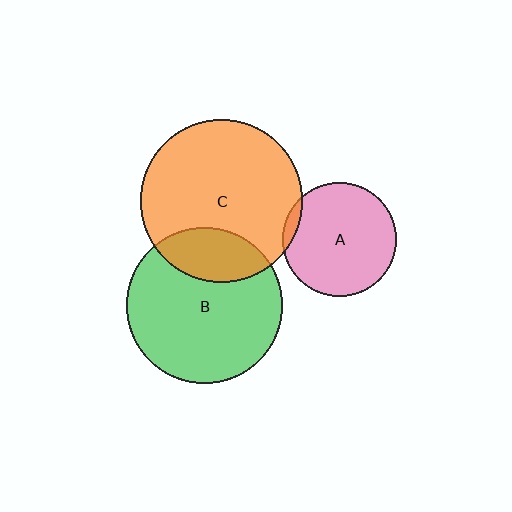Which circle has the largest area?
Circle C (orange).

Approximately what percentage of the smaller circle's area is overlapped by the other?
Approximately 5%.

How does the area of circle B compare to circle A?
Approximately 1.9 times.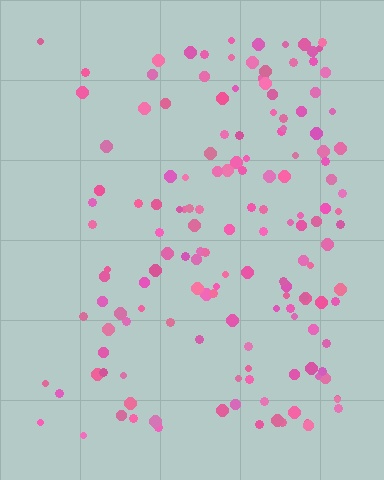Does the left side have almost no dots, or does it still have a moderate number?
Still a moderate number, just noticeably fewer than the right.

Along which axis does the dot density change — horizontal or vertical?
Horizontal.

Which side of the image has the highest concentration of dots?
The right.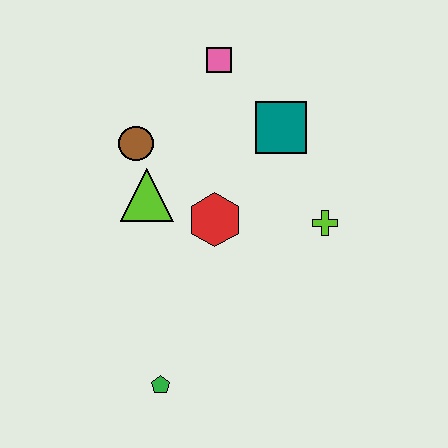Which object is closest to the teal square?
The pink square is closest to the teal square.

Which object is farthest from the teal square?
The green pentagon is farthest from the teal square.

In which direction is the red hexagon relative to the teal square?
The red hexagon is below the teal square.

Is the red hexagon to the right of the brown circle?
Yes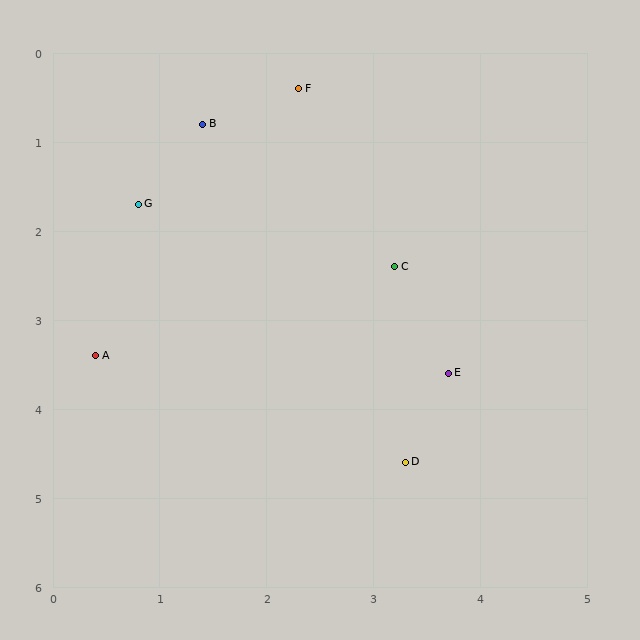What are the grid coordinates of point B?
Point B is at approximately (1.4, 0.8).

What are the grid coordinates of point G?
Point G is at approximately (0.8, 1.7).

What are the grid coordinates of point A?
Point A is at approximately (0.4, 3.4).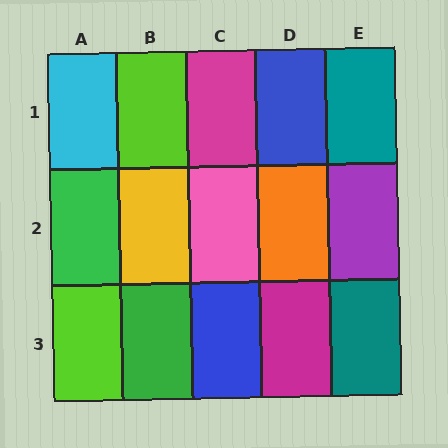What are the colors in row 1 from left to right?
Cyan, lime, magenta, blue, teal.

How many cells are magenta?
2 cells are magenta.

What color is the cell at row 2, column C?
Pink.